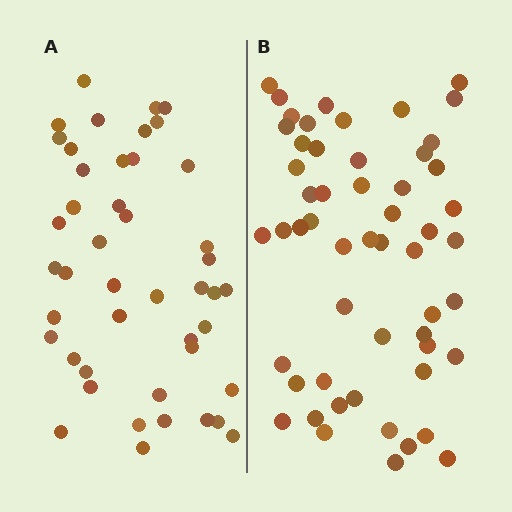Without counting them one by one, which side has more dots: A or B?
Region B (the right region) has more dots.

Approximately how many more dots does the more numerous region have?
Region B has roughly 8 or so more dots than region A.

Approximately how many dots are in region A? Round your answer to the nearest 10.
About 40 dots. (The exact count is 45, which rounds to 40.)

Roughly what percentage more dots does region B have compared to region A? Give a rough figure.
About 20% more.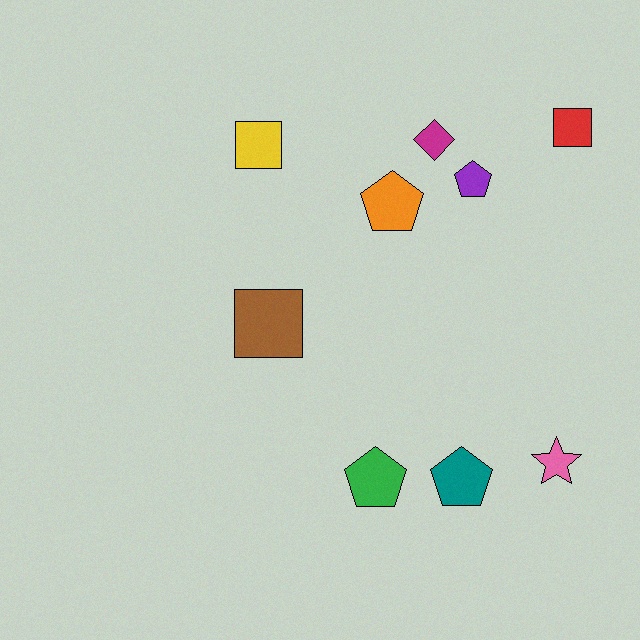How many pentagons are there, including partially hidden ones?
There are 4 pentagons.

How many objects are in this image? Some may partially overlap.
There are 9 objects.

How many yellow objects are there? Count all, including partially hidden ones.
There is 1 yellow object.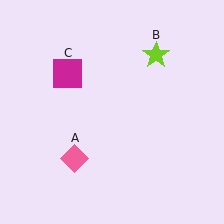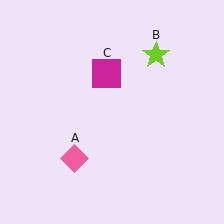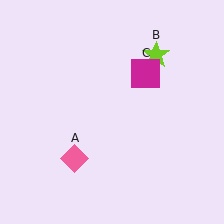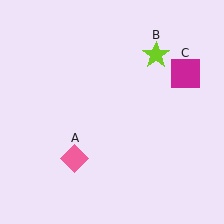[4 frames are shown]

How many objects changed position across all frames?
1 object changed position: magenta square (object C).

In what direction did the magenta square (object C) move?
The magenta square (object C) moved right.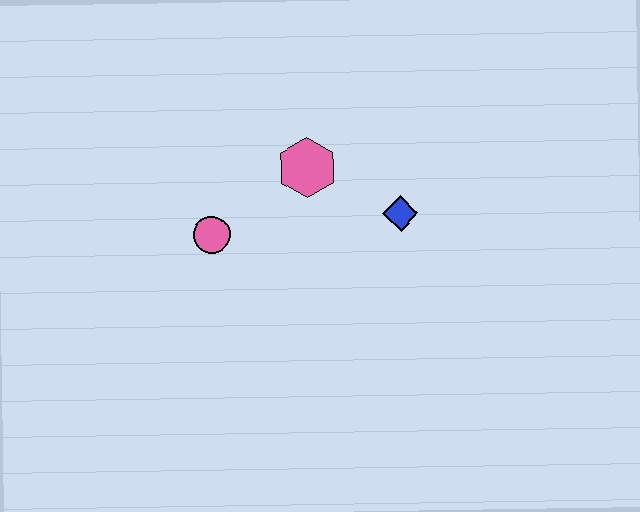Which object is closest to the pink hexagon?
The blue diamond is closest to the pink hexagon.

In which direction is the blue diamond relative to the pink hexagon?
The blue diamond is to the right of the pink hexagon.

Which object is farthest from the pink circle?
The blue diamond is farthest from the pink circle.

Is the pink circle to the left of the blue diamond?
Yes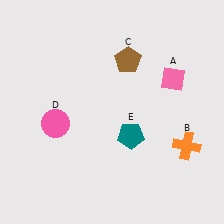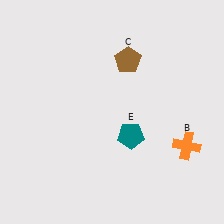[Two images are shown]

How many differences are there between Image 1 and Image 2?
There are 2 differences between the two images.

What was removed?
The pink diamond (A), the pink circle (D) were removed in Image 2.